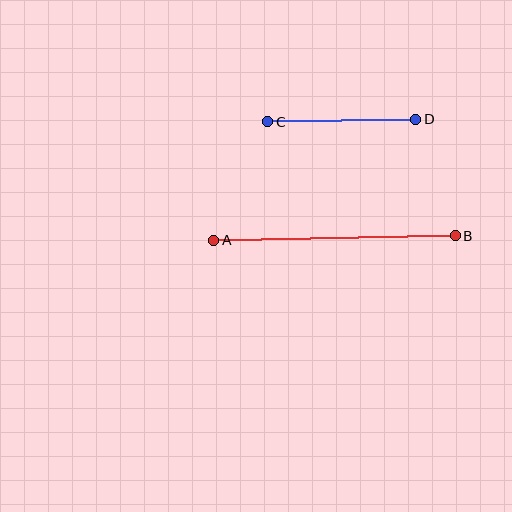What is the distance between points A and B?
The distance is approximately 241 pixels.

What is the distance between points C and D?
The distance is approximately 148 pixels.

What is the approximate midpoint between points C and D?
The midpoint is at approximately (342, 120) pixels.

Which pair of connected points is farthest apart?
Points A and B are farthest apart.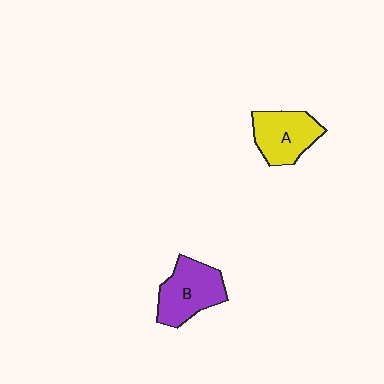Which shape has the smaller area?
Shape A (yellow).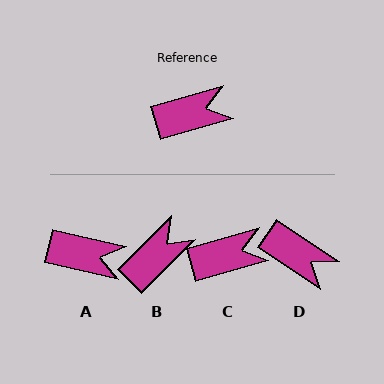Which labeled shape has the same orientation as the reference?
C.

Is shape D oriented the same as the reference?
No, it is off by about 49 degrees.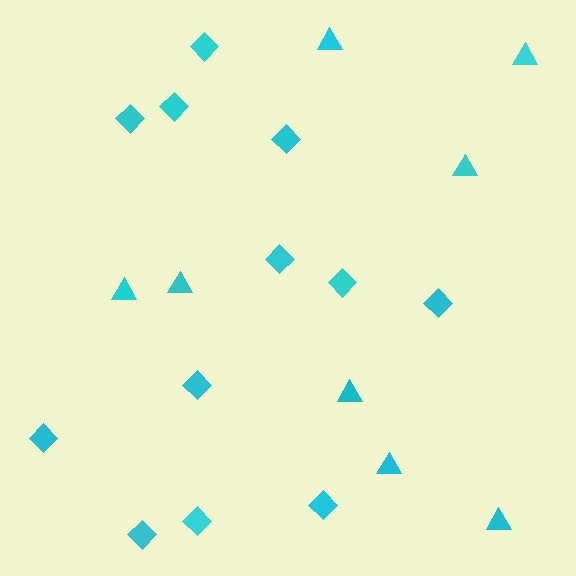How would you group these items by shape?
There are 2 groups: one group of diamonds (12) and one group of triangles (8).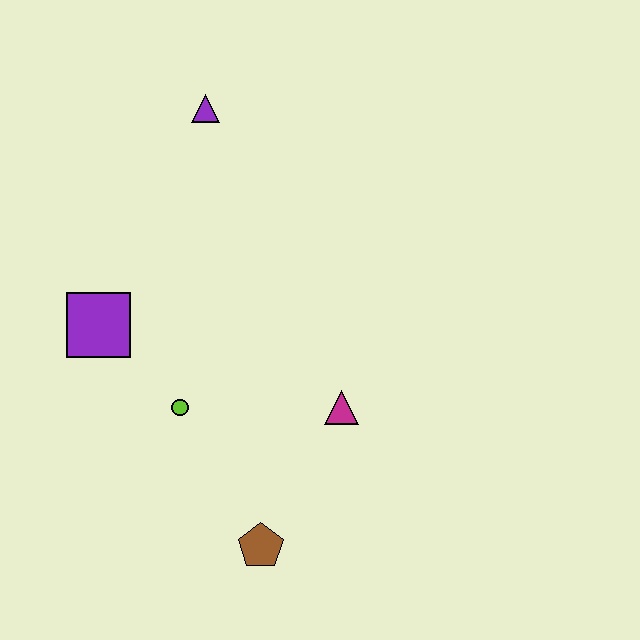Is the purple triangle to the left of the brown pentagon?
Yes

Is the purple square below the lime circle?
No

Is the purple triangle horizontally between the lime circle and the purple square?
No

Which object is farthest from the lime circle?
The purple triangle is farthest from the lime circle.